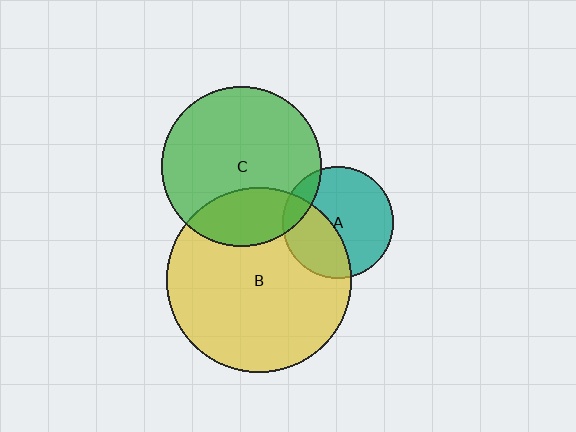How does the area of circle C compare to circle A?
Approximately 2.1 times.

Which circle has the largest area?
Circle B (yellow).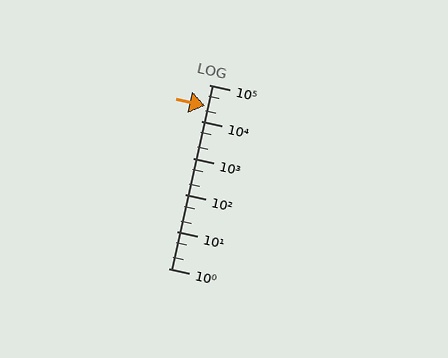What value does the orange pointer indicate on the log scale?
The pointer indicates approximately 26000.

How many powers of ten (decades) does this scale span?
The scale spans 5 decades, from 1 to 100000.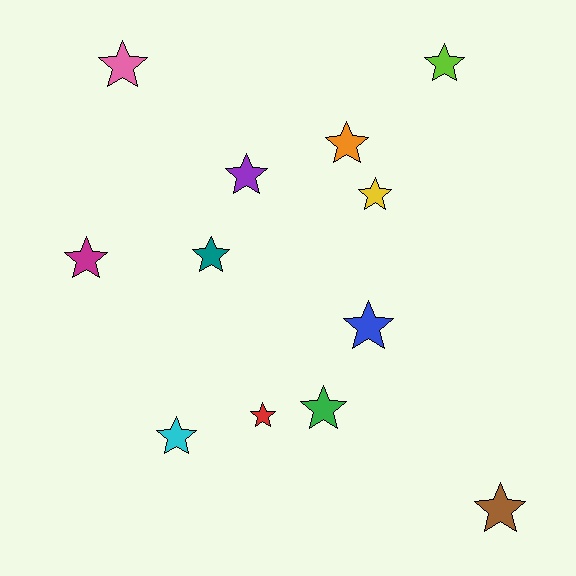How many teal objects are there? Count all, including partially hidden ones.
There is 1 teal object.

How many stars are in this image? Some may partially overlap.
There are 12 stars.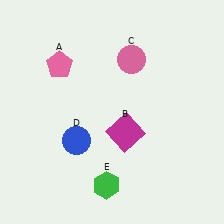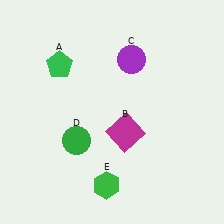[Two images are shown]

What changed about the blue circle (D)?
In Image 1, D is blue. In Image 2, it changed to green.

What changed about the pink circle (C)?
In Image 1, C is pink. In Image 2, it changed to purple.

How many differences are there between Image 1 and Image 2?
There are 3 differences between the two images.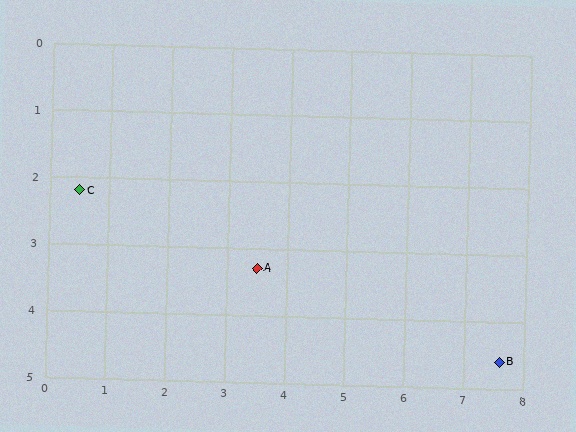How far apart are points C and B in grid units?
Points C and B are about 7.5 grid units apart.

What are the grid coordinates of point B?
Point B is at approximately (7.6, 4.6).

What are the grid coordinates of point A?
Point A is at approximately (3.5, 3.3).